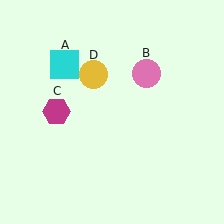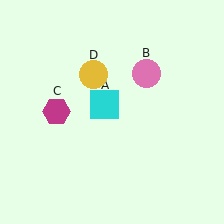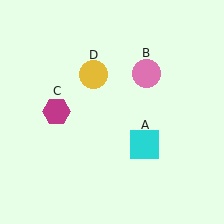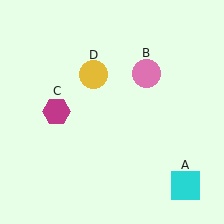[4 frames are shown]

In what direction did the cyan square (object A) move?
The cyan square (object A) moved down and to the right.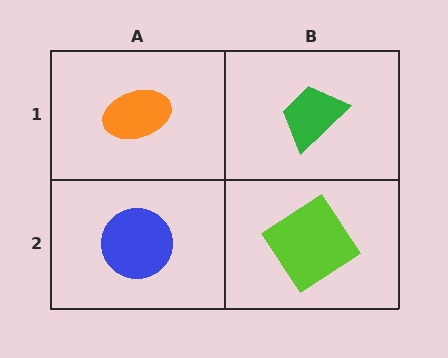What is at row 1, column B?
A green trapezoid.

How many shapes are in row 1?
2 shapes.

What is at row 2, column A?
A blue circle.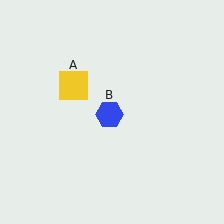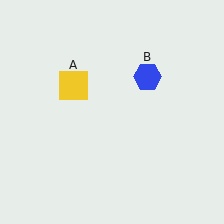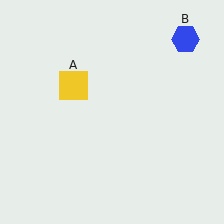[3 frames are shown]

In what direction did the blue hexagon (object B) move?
The blue hexagon (object B) moved up and to the right.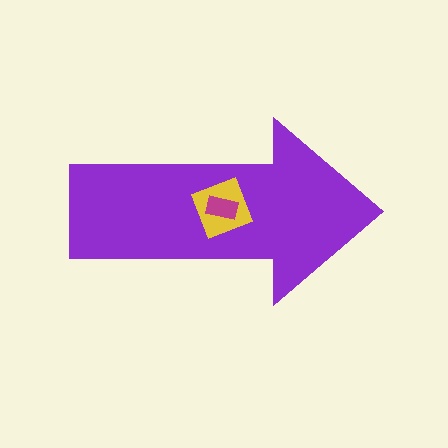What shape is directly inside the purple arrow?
The yellow diamond.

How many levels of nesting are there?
3.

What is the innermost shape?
The magenta rectangle.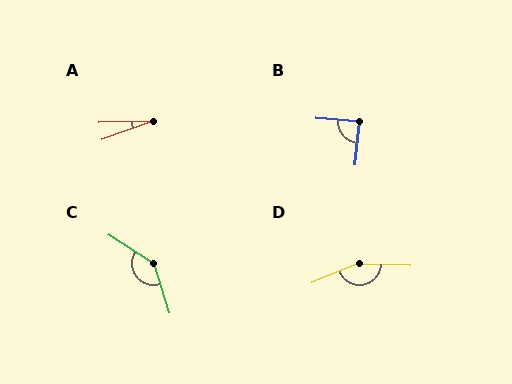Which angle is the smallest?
A, at approximately 19 degrees.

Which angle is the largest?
D, at approximately 155 degrees.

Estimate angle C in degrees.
Approximately 140 degrees.